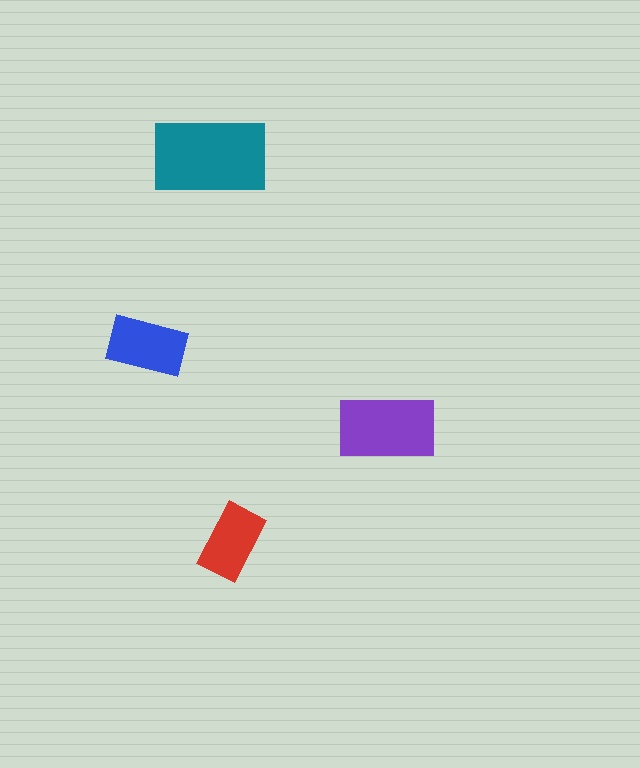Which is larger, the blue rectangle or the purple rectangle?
The purple one.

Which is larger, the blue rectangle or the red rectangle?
The blue one.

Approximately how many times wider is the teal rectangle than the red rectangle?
About 1.5 times wider.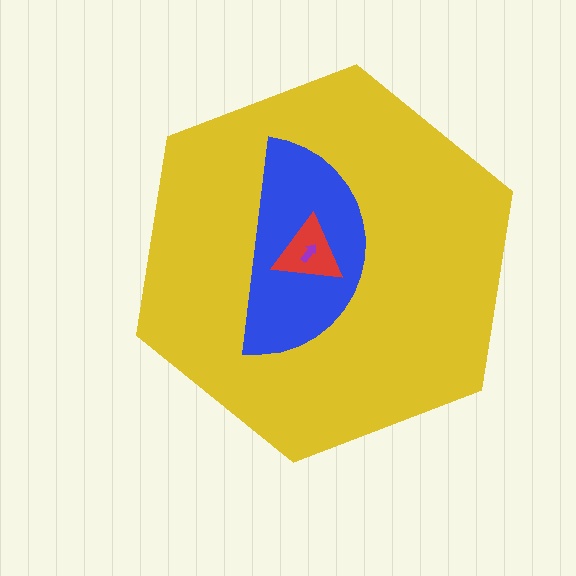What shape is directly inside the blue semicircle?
The red triangle.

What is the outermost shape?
The yellow hexagon.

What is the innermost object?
The purple arrow.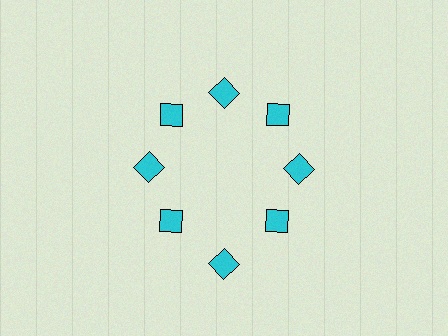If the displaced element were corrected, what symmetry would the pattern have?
It would have 8-fold rotational symmetry — the pattern would map onto itself every 45 degrees.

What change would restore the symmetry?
The symmetry would be restored by moving it inward, back onto the ring so that all 8 diamonds sit at equal angles and equal distance from the center.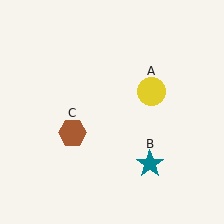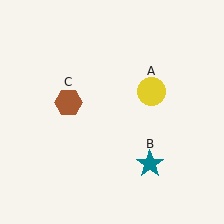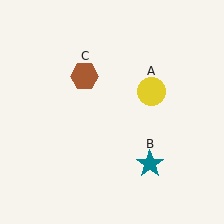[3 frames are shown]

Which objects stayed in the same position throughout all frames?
Yellow circle (object A) and teal star (object B) remained stationary.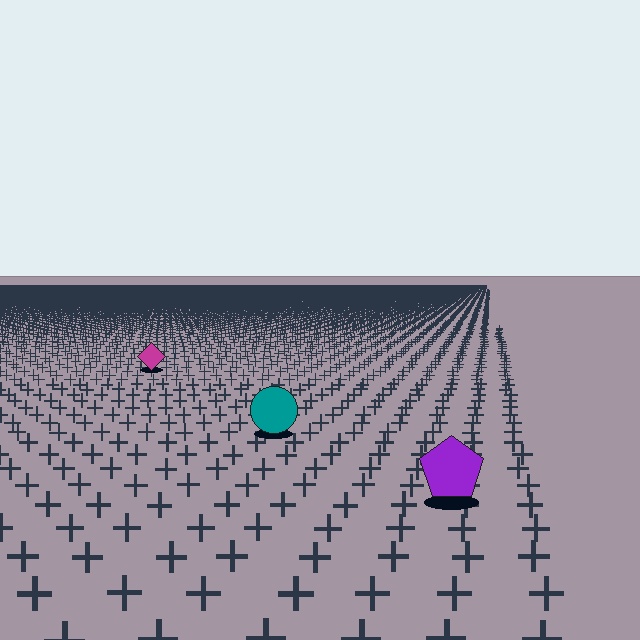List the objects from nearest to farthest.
From nearest to farthest: the purple pentagon, the teal circle, the magenta diamond.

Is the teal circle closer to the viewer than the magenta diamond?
Yes. The teal circle is closer — you can tell from the texture gradient: the ground texture is coarser near it.